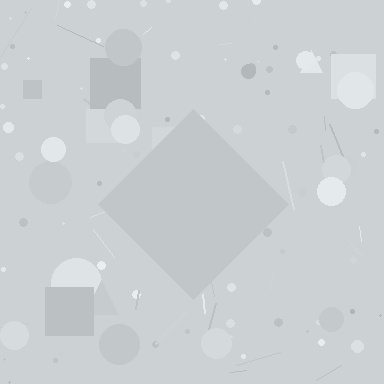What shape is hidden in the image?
A diamond is hidden in the image.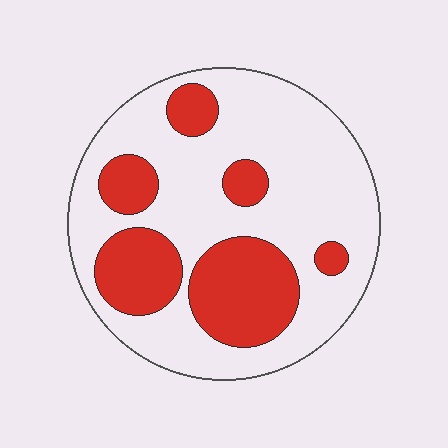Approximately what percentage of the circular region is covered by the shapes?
Approximately 30%.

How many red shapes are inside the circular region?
6.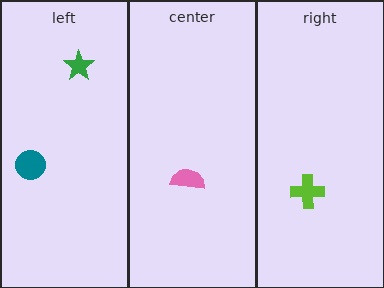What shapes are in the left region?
The green star, the teal circle.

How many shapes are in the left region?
2.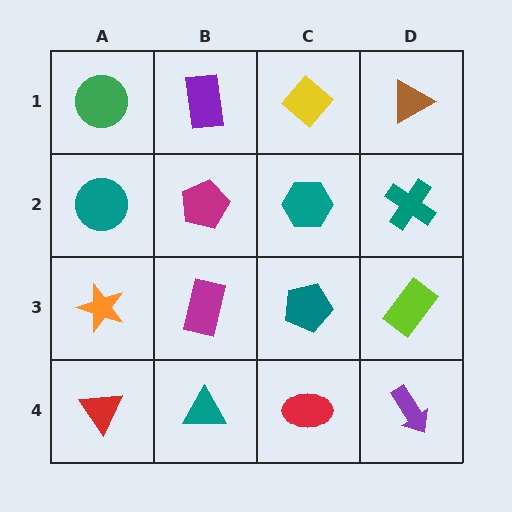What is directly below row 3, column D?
A purple arrow.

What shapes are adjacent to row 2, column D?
A brown triangle (row 1, column D), a lime rectangle (row 3, column D), a teal hexagon (row 2, column C).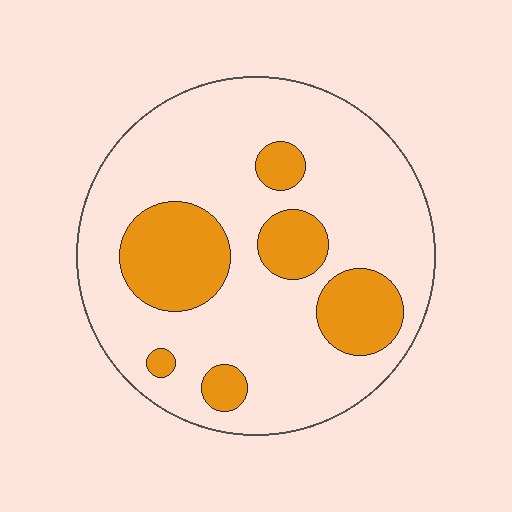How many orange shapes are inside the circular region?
6.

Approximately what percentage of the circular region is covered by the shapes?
Approximately 25%.